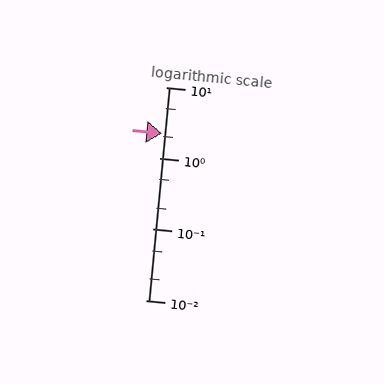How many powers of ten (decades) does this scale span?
The scale spans 3 decades, from 0.01 to 10.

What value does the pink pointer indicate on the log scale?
The pointer indicates approximately 2.2.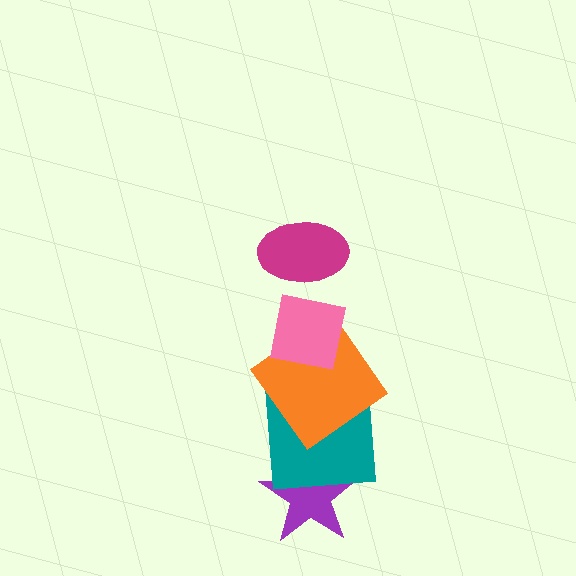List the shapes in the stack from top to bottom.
From top to bottom: the magenta ellipse, the pink square, the orange diamond, the teal square, the purple star.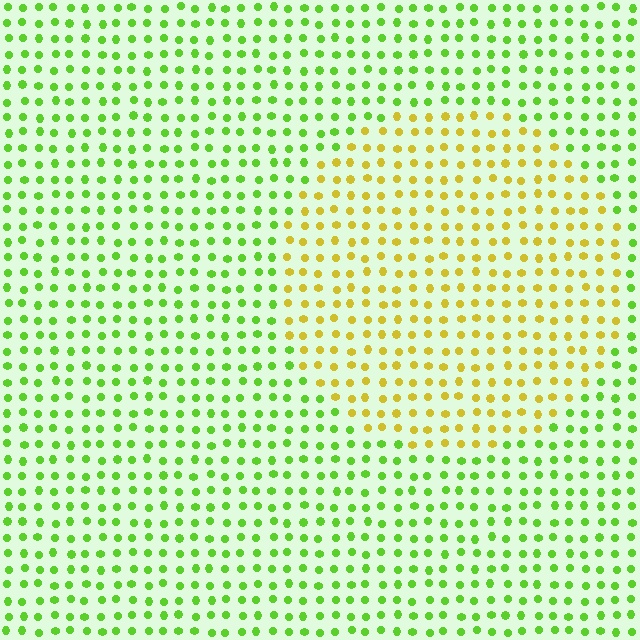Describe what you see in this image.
The image is filled with small lime elements in a uniform arrangement. A circle-shaped region is visible where the elements are tinted to a slightly different hue, forming a subtle color boundary.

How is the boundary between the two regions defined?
The boundary is defined purely by a slight shift in hue (about 49 degrees). Spacing, size, and orientation are identical on both sides.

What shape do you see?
I see a circle.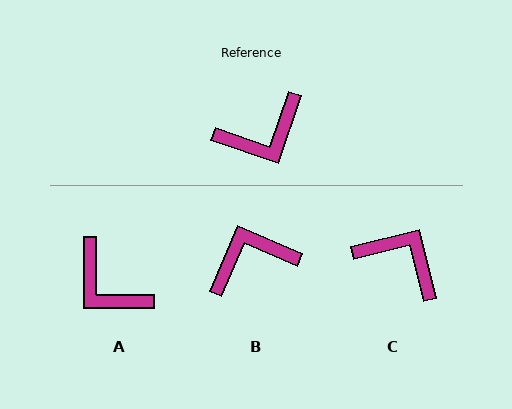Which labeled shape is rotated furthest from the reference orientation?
B, about 176 degrees away.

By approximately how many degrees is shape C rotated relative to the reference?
Approximately 123 degrees counter-clockwise.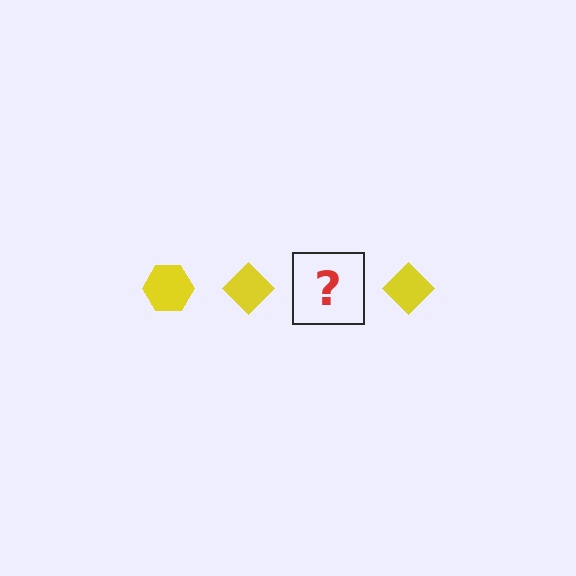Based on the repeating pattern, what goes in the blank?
The blank should be a yellow hexagon.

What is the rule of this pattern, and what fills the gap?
The rule is that the pattern cycles through hexagon, diamond shapes in yellow. The gap should be filled with a yellow hexagon.